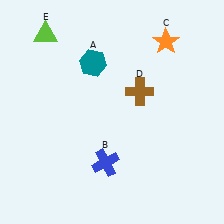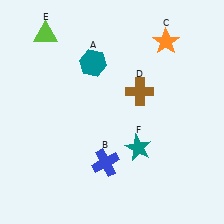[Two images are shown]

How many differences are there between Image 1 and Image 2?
There is 1 difference between the two images.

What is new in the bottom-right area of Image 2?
A teal star (F) was added in the bottom-right area of Image 2.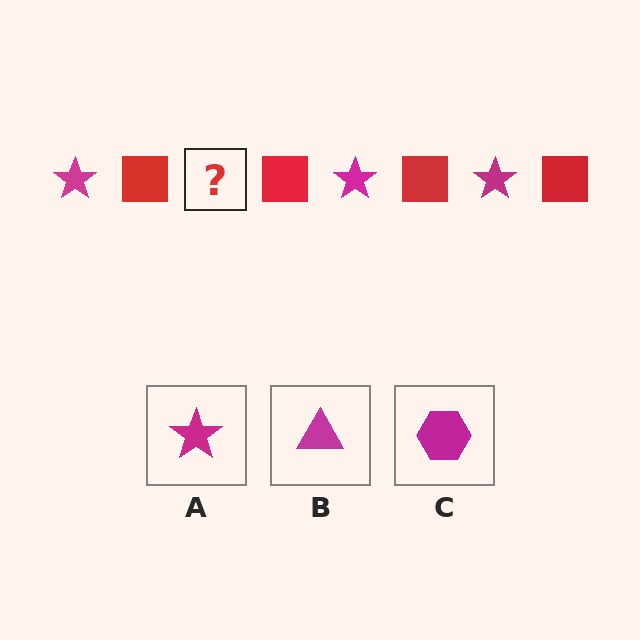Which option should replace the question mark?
Option A.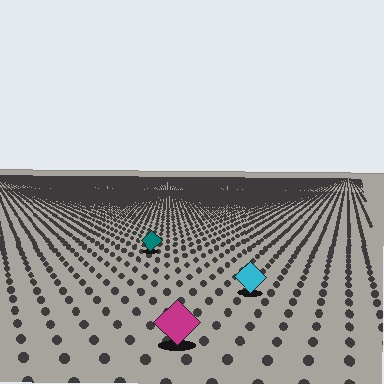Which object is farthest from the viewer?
The teal diamond is farthest from the viewer. It appears smaller and the ground texture around it is denser.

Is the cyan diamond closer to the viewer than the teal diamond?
Yes. The cyan diamond is closer — you can tell from the texture gradient: the ground texture is coarser near it.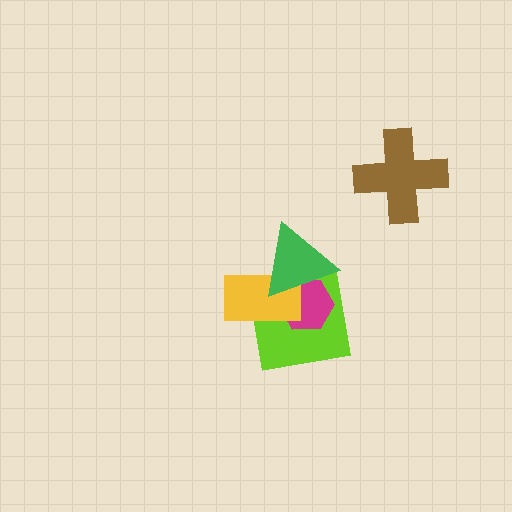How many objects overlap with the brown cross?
0 objects overlap with the brown cross.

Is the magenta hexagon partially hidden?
Yes, it is partially covered by another shape.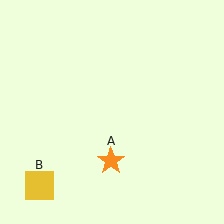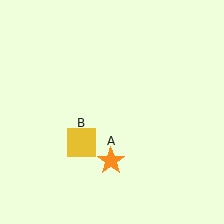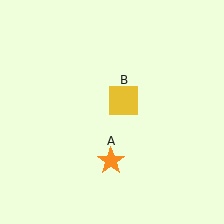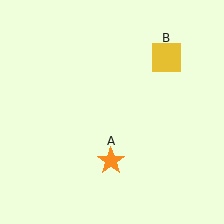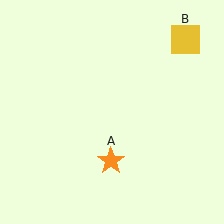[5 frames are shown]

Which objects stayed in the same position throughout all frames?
Orange star (object A) remained stationary.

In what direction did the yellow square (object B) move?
The yellow square (object B) moved up and to the right.